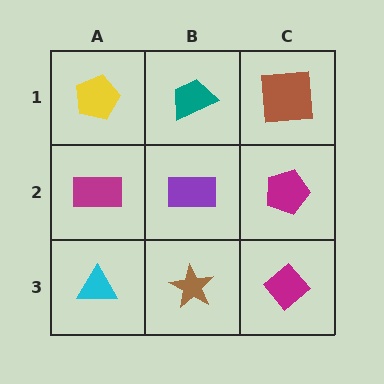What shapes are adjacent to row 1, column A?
A magenta rectangle (row 2, column A), a teal trapezoid (row 1, column B).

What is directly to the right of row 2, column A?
A purple rectangle.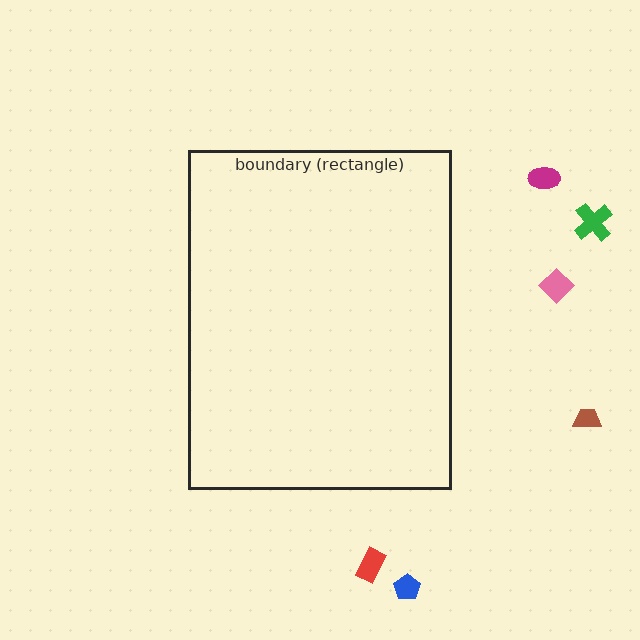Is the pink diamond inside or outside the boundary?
Outside.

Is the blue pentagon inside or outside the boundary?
Outside.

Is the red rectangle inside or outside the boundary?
Outside.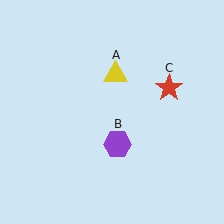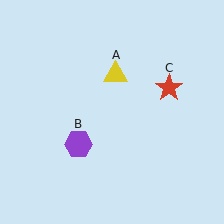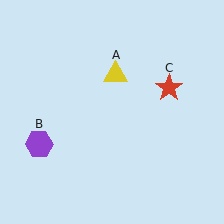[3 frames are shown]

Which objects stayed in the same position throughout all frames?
Yellow triangle (object A) and red star (object C) remained stationary.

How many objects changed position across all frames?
1 object changed position: purple hexagon (object B).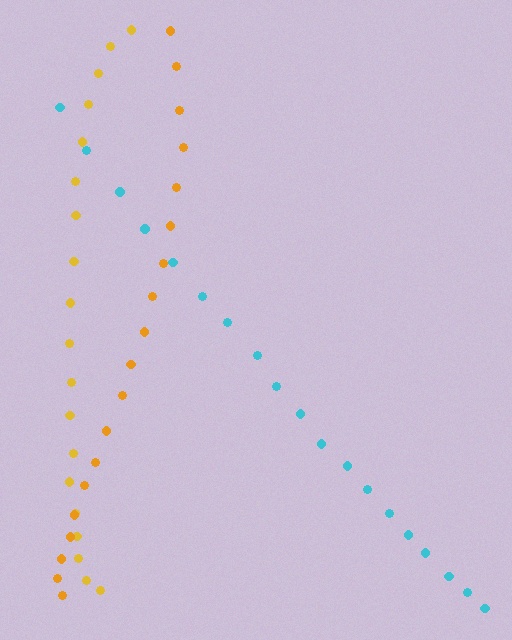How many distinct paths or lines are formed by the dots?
There are 3 distinct paths.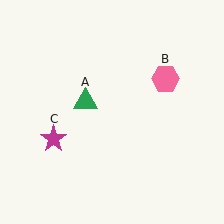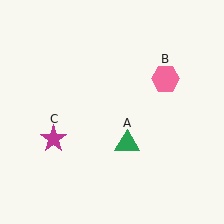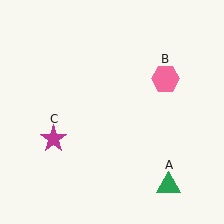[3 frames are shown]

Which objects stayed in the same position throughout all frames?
Pink hexagon (object B) and magenta star (object C) remained stationary.